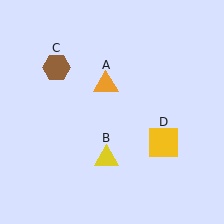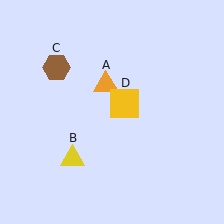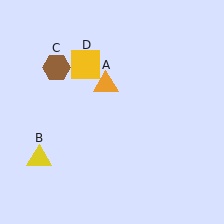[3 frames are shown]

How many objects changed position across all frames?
2 objects changed position: yellow triangle (object B), yellow square (object D).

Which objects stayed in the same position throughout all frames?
Orange triangle (object A) and brown hexagon (object C) remained stationary.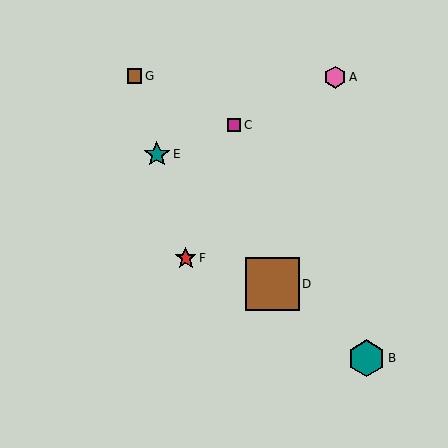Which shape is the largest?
The brown square (labeled D) is the largest.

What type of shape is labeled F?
Shape F is a red star.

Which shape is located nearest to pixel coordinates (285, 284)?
The brown square (labeled D) at (273, 284) is nearest to that location.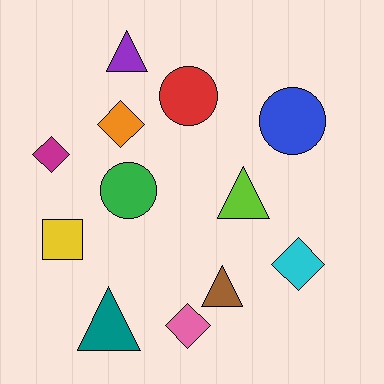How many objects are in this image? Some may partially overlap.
There are 12 objects.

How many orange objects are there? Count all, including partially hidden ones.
There is 1 orange object.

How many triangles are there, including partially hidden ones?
There are 4 triangles.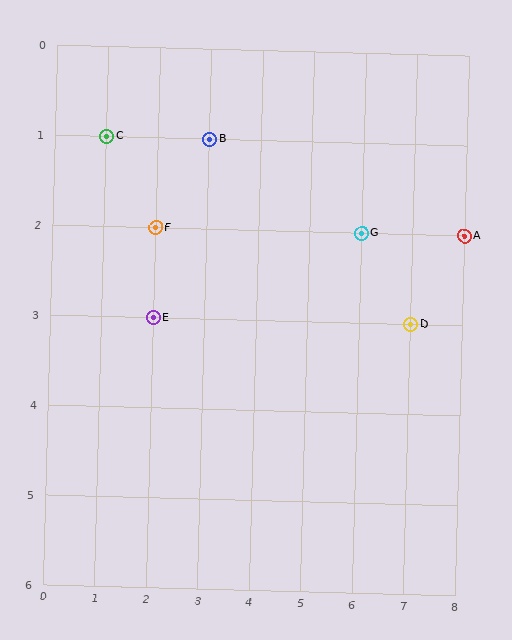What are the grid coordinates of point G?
Point G is at grid coordinates (6, 2).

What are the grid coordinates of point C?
Point C is at grid coordinates (1, 1).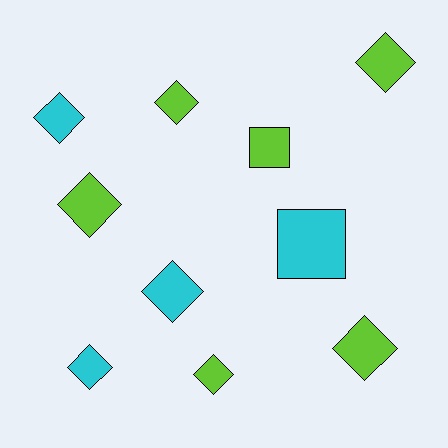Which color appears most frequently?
Lime, with 6 objects.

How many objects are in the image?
There are 10 objects.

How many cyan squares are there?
There is 1 cyan square.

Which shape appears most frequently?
Diamond, with 8 objects.